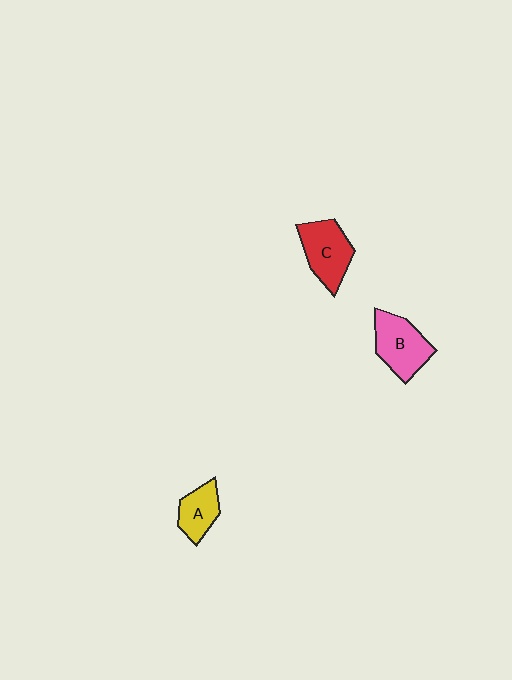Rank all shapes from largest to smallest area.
From largest to smallest: B (pink), C (red), A (yellow).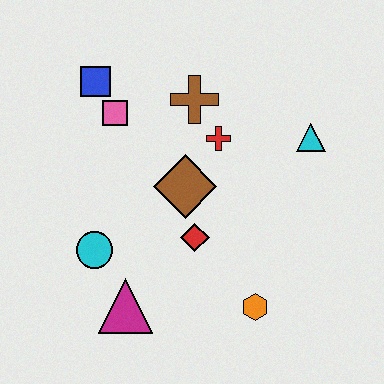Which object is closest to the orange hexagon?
The red diamond is closest to the orange hexagon.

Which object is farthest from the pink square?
The orange hexagon is farthest from the pink square.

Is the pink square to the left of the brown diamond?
Yes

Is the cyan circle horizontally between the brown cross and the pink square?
No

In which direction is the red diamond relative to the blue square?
The red diamond is below the blue square.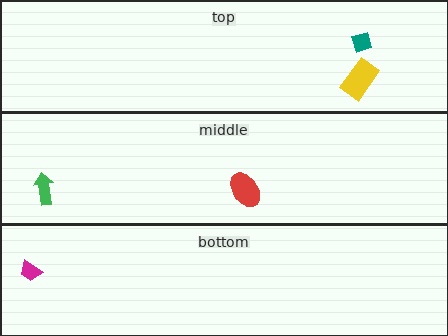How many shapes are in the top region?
2.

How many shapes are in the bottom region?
1.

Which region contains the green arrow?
The middle region.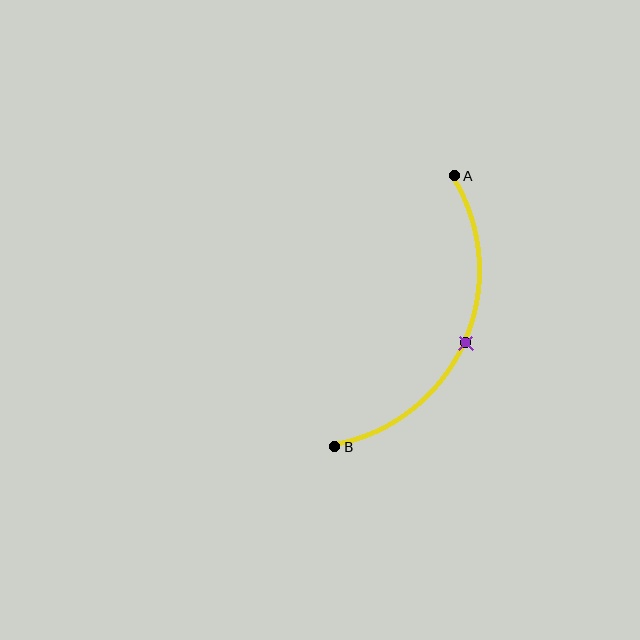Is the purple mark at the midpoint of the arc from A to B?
Yes. The purple mark lies on the arc at equal arc-length from both A and B — it is the arc midpoint.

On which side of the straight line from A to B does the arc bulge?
The arc bulges to the right of the straight line connecting A and B.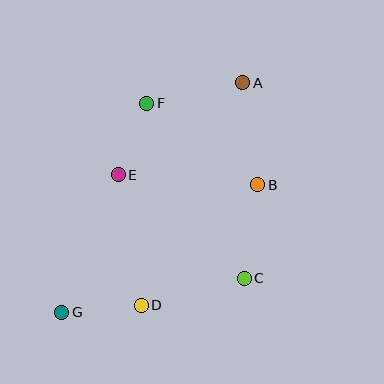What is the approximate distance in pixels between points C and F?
The distance between C and F is approximately 200 pixels.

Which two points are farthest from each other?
Points A and G are farthest from each other.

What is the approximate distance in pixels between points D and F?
The distance between D and F is approximately 202 pixels.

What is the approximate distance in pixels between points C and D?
The distance between C and D is approximately 107 pixels.